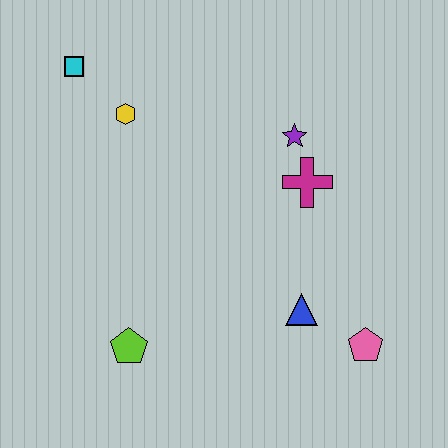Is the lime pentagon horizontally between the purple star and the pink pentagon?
No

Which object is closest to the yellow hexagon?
The cyan square is closest to the yellow hexagon.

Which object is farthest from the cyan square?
The pink pentagon is farthest from the cyan square.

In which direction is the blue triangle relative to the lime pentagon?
The blue triangle is to the right of the lime pentagon.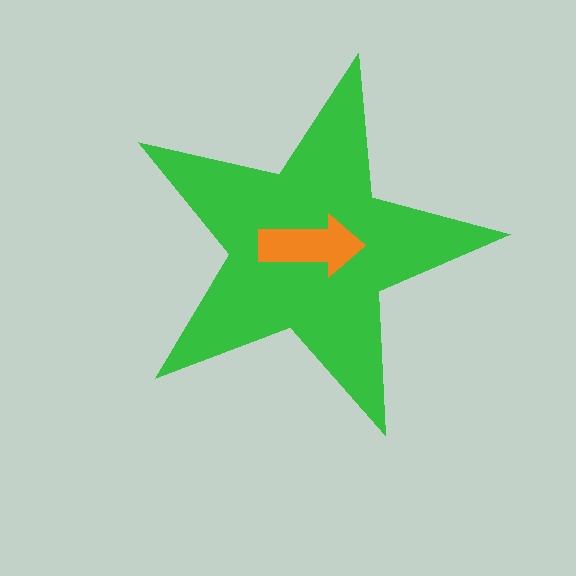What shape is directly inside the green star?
The orange arrow.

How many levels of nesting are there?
2.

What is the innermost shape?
The orange arrow.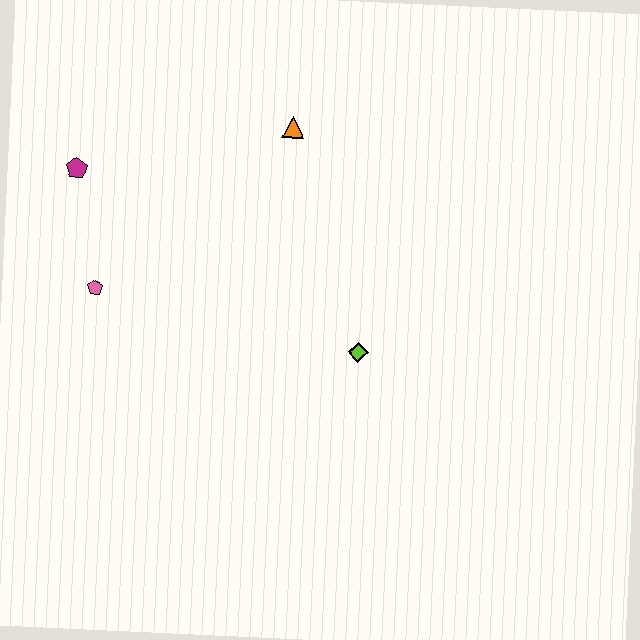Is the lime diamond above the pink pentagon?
No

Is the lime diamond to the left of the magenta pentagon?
No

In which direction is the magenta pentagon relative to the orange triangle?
The magenta pentagon is to the left of the orange triangle.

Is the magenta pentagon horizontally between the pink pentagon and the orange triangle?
No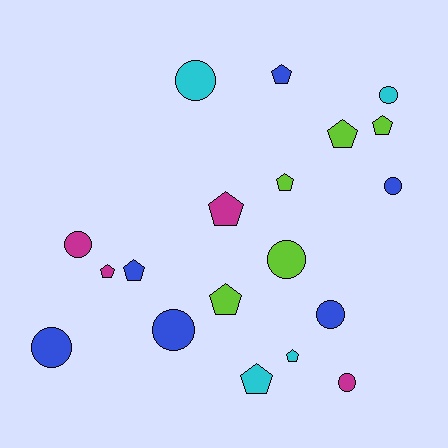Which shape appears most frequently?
Pentagon, with 10 objects.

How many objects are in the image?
There are 19 objects.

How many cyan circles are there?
There are 2 cyan circles.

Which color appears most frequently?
Blue, with 6 objects.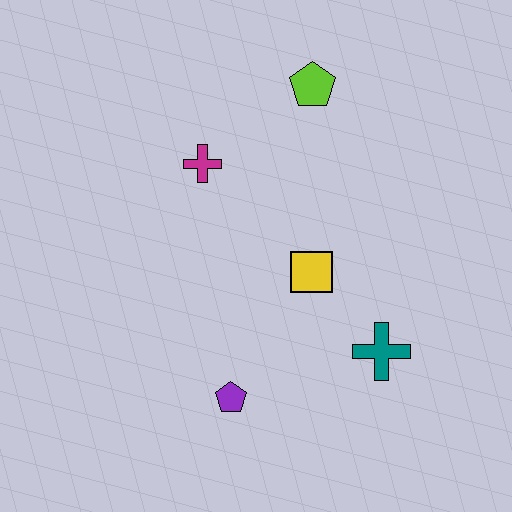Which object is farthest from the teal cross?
The lime pentagon is farthest from the teal cross.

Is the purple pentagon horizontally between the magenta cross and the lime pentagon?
Yes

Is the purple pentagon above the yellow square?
No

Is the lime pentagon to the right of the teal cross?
No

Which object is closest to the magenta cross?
The lime pentagon is closest to the magenta cross.